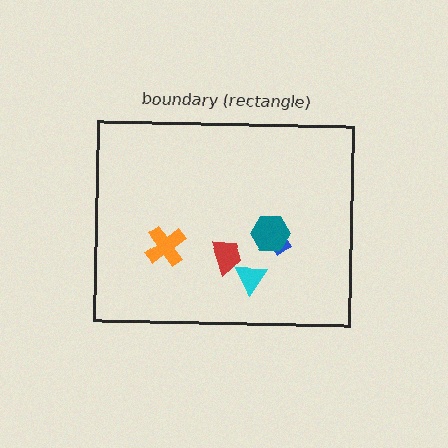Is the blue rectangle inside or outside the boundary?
Inside.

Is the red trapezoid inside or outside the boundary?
Inside.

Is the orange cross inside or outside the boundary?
Inside.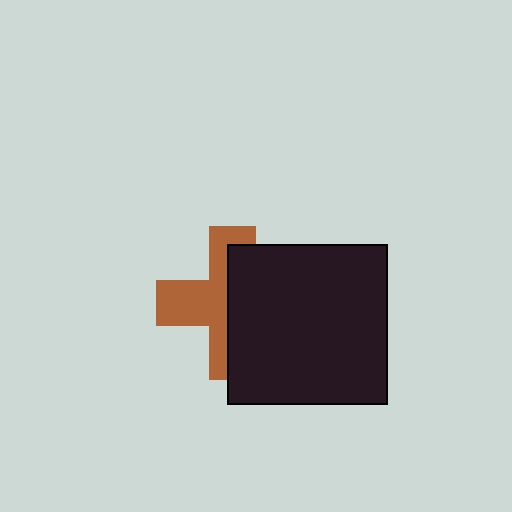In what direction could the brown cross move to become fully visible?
The brown cross could move left. That would shift it out from behind the black square entirely.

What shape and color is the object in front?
The object in front is a black square.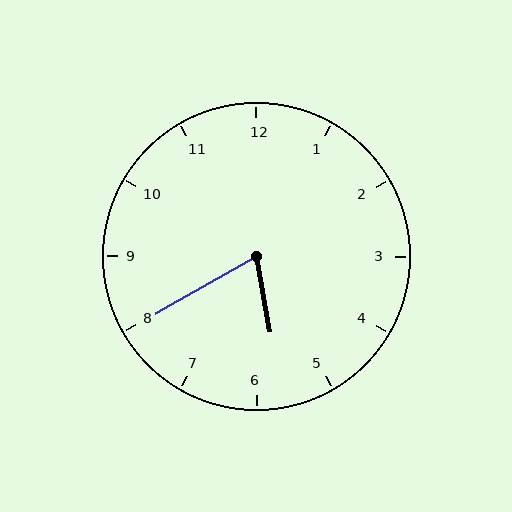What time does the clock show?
5:40.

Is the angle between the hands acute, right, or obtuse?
It is acute.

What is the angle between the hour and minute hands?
Approximately 70 degrees.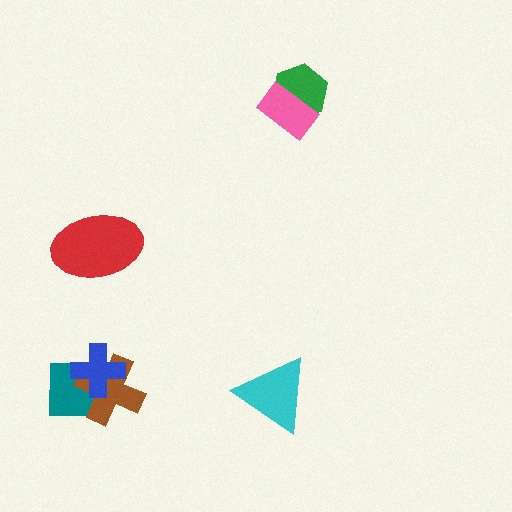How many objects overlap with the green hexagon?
1 object overlaps with the green hexagon.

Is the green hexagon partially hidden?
Yes, it is partially covered by another shape.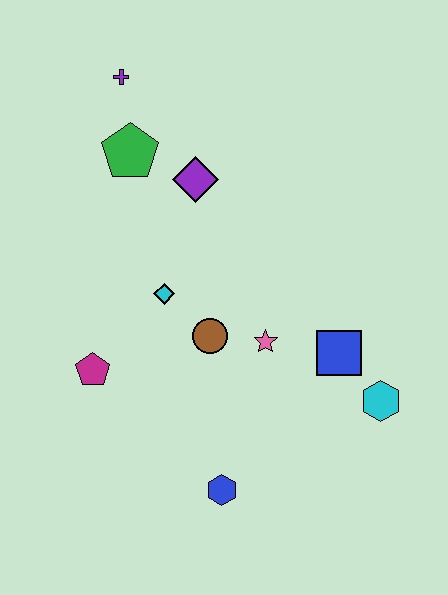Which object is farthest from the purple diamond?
The blue hexagon is farthest from the purple diamond.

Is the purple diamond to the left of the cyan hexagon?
Yes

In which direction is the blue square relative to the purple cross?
The blue square is below the purple cross.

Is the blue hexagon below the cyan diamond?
Yes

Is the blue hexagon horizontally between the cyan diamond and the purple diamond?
No